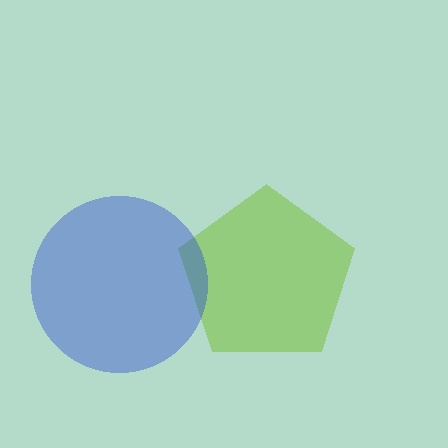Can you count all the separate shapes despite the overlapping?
Yes, there are 2 separate shapes.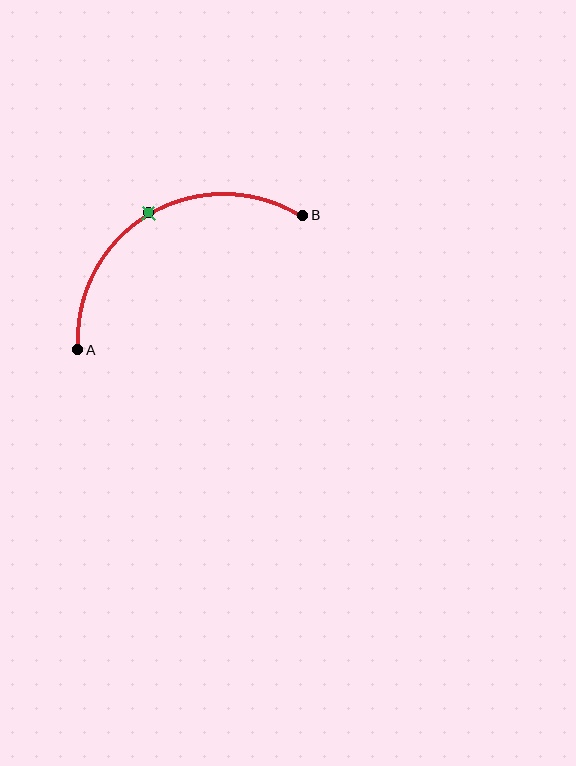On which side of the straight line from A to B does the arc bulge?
The arc bulges above the straight line connecting A and B.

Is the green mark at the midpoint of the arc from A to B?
Yes. The green mark lies on the arc at equal arc-length from both A and B — it is the arc midpoint.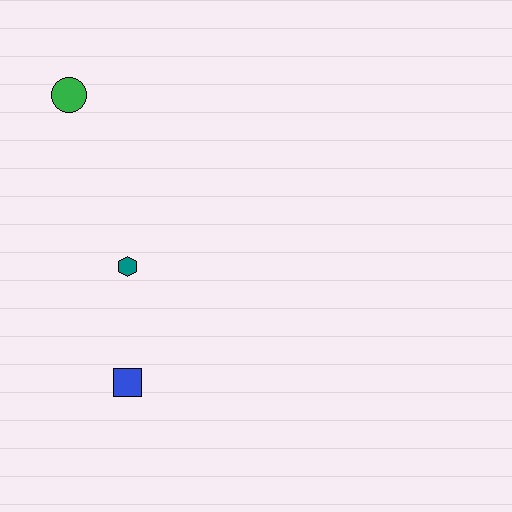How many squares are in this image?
There is 1 square.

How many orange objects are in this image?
There are no orange objects.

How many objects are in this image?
There are 3 objects.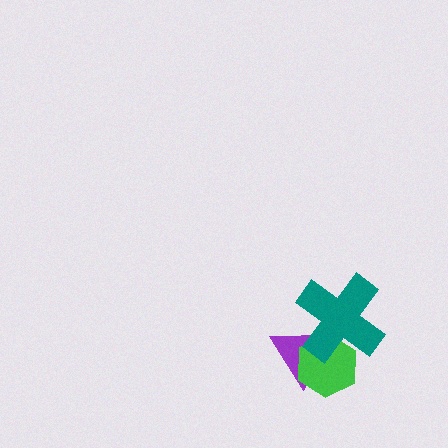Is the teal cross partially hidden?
No, no other shape covers it.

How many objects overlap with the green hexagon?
2 objects overlap with the green hexagon.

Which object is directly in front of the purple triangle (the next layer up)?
The green hexagon is directly in front of the purple triangle.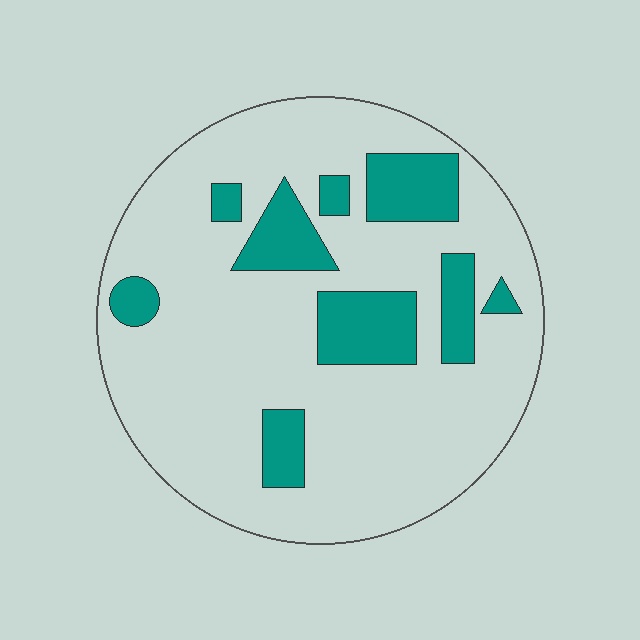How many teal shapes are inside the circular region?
9.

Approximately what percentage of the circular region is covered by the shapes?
Approximately 20%.